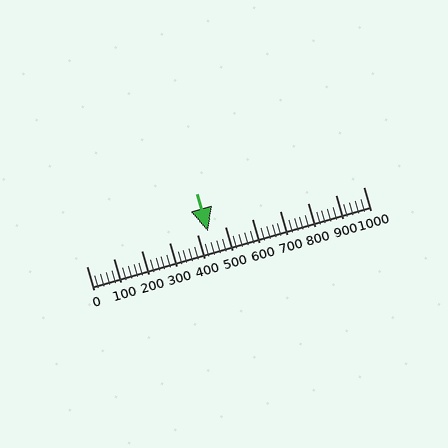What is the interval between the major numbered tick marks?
The major tick marks are spaced 100 units apart.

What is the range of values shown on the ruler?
The ruler shows values from 0 to 1000.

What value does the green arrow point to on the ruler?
The green arrow points to approximately 438.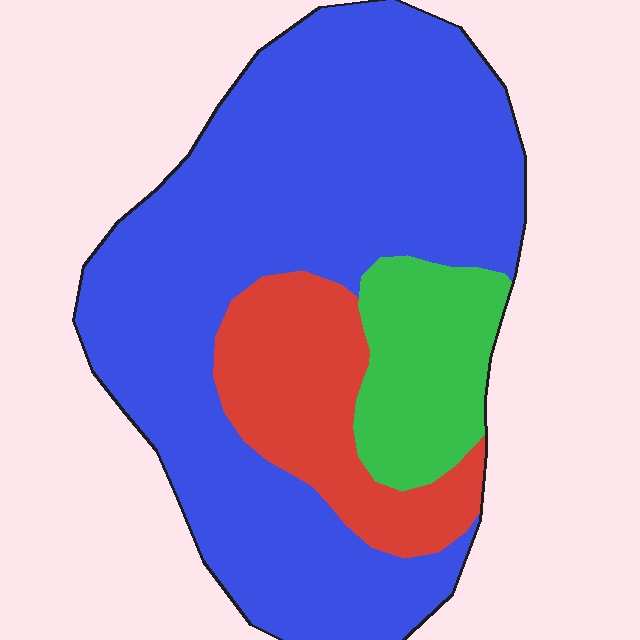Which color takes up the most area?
Blue, at roughly 70%.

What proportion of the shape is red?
Red takes up less than a quarter of the shape.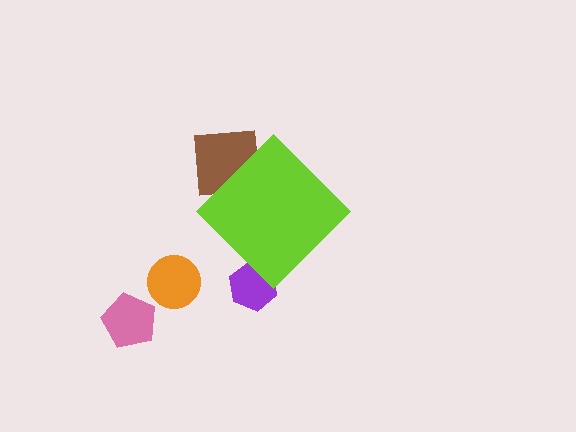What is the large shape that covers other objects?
A lime diamond.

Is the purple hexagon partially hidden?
Yes, the purple hexagon is partially hidden behind the lime diamond.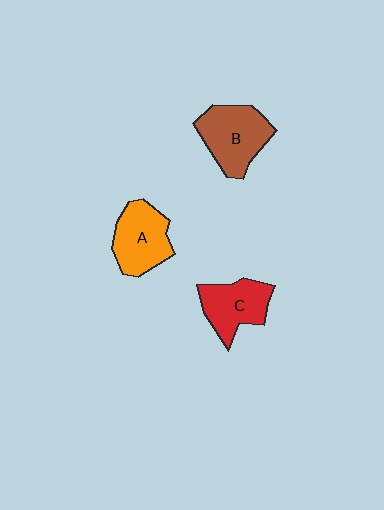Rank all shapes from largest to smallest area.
From largest to smallest: B (brown), A (orange), C (red).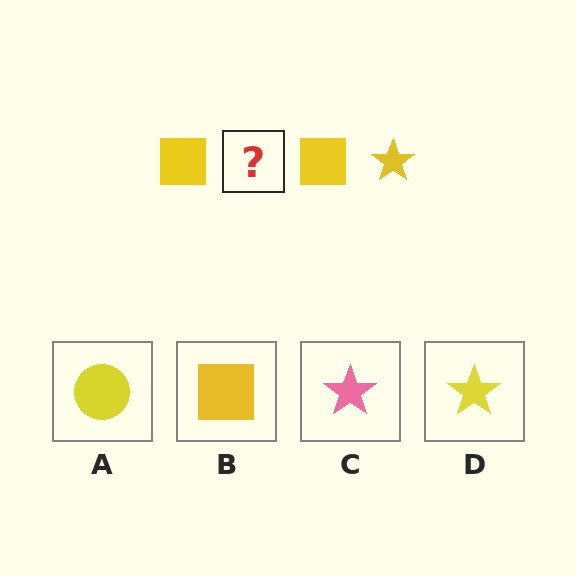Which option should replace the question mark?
Option D.